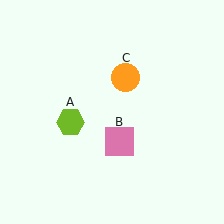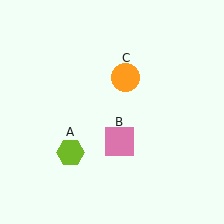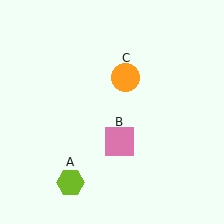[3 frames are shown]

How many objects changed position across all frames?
1 object changed position: lime hexagon (object A).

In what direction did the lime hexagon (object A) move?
The lime hexagon (object A) moved down.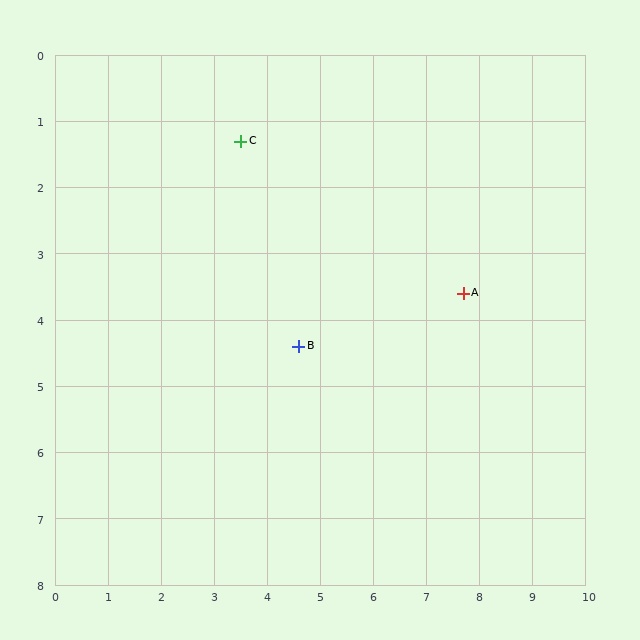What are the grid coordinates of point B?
Point B is at approximately (4.6, 4.4).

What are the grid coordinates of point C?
Point C is at approximately (3.5, 1.3).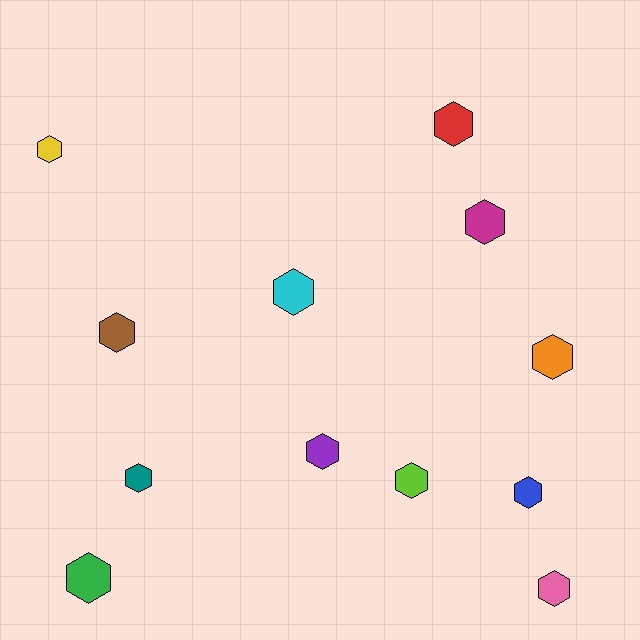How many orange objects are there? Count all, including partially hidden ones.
There is 1 orange object.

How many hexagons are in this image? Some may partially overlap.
There are 12 hexagons.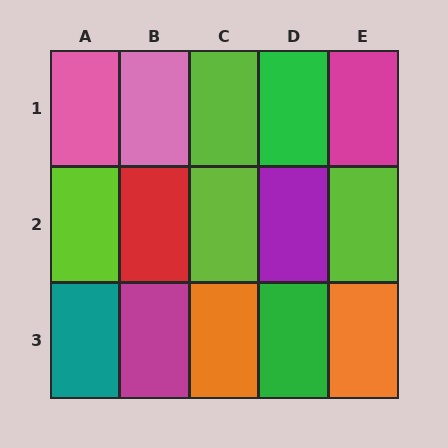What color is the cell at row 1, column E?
Magenta.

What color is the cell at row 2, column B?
Red.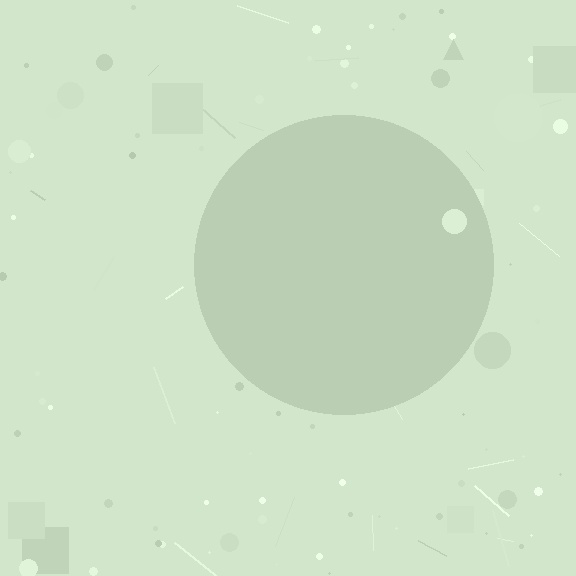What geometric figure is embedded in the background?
A circle is embedded in the background.